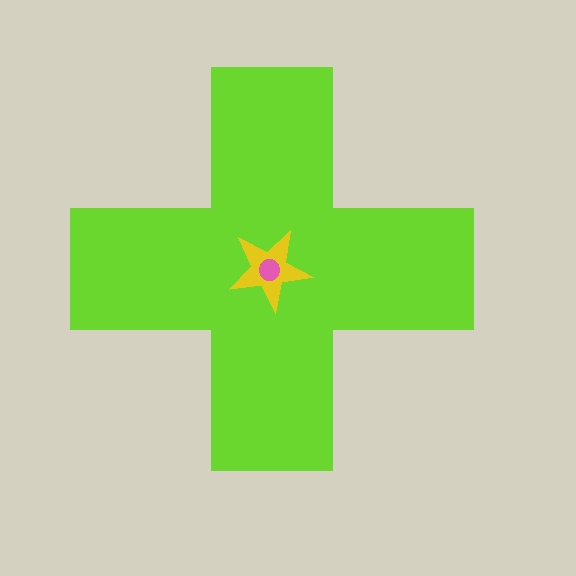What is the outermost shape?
The lime cross.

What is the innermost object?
The pink circle.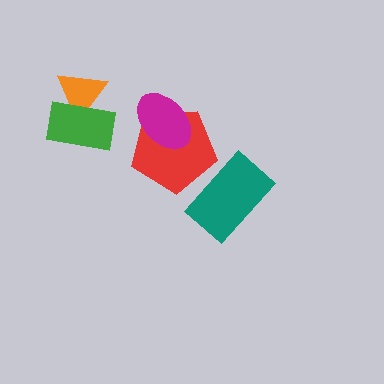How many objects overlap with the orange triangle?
1 object overlaps with the orange triangle.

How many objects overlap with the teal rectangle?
1 object overlaps with the teal rectangle.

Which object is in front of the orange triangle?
The green rectangle is in front of the orange triangle.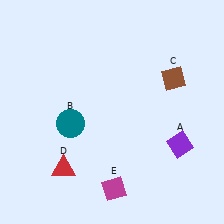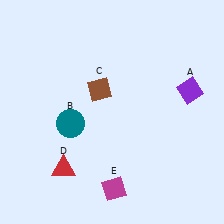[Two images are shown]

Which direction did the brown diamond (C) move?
The brown diamond (C) moved left.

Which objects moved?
The objects that moved are: the purple diamond (A), the brown diamond (C).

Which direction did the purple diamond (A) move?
The purple diamond (A) moved up.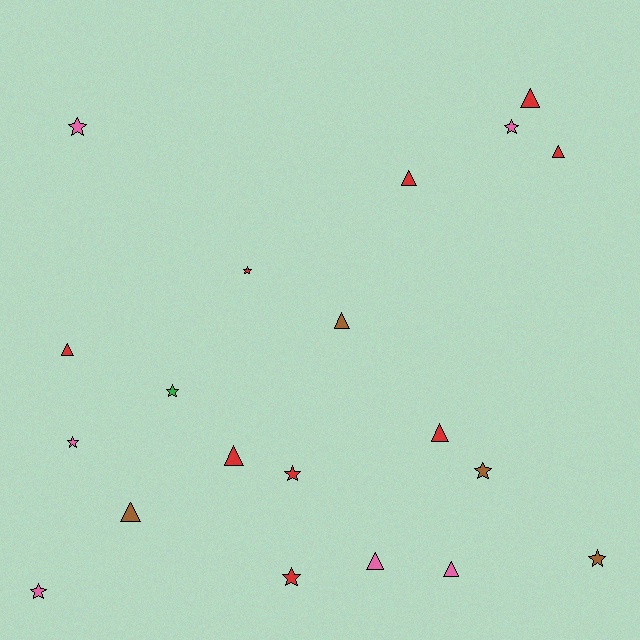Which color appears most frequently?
Red, with 9 objects.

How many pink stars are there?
There are 4 pink stars.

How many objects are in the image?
There are 20 objects.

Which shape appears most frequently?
Star, with 10 objects.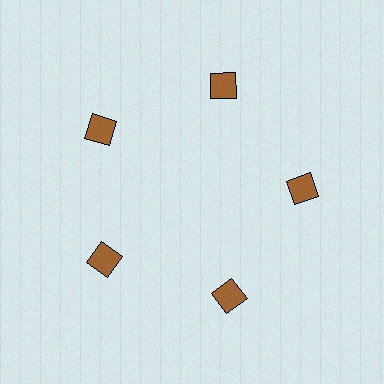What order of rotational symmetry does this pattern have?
This pattern has 5-fold rotational symmetry.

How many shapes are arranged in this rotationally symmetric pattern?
There are 5 shapes, arranged in 5 groups of 1.